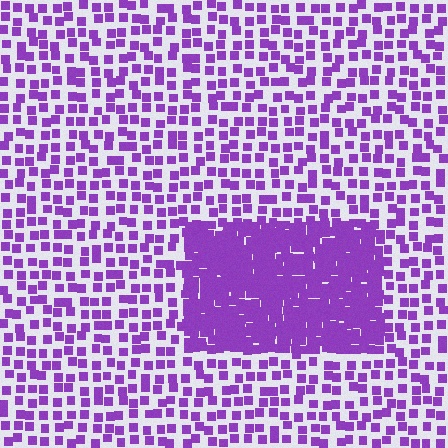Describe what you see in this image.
The image contains small purple elements arranged at two different densities. A rectangle-shaped region is visible where the elements are more densely packed than the surrounding area.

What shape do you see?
I see a rectangle.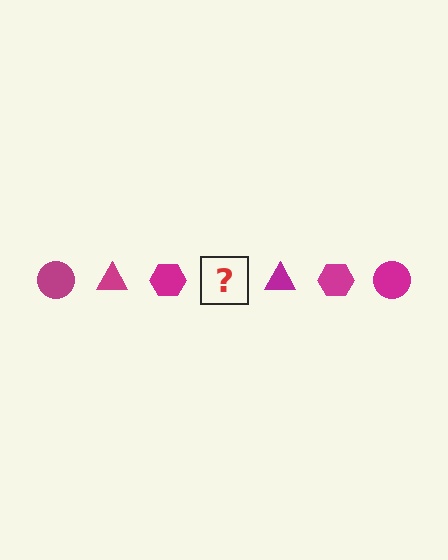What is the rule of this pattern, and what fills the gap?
The rule is that the pattern cycles through circle, triangle, hexagon shapes in magenta. The gap should be filled with a magenta circle.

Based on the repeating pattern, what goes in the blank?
The blank should be a magenta circle.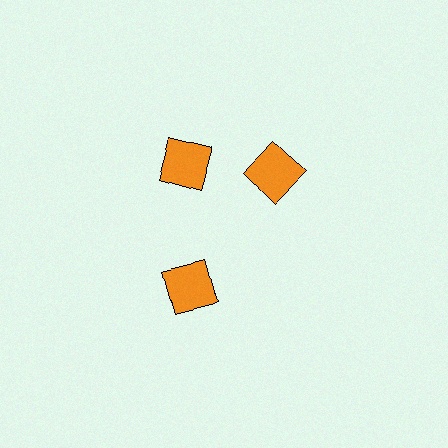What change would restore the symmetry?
The symmetry would be restored by rotating it back into even spacing with its neighbors so that all 3 squares sit at equal angles and equal distance from the center.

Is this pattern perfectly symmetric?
No. The 3 orange squares are arranged in a ring, but one element near the 3 o'clock position is rotated out of alignment along the ring, breaking the 3-fold rotational symmetry.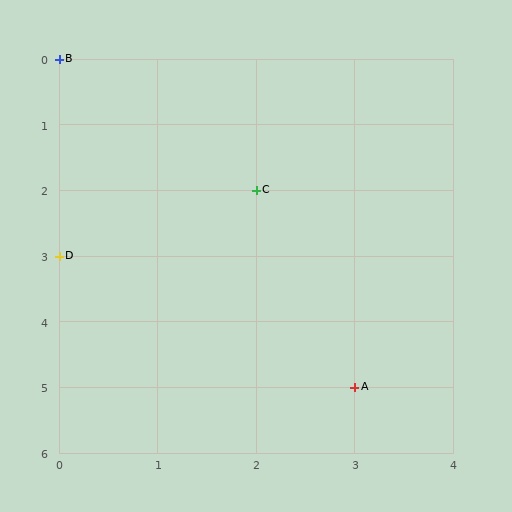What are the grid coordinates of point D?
Point D is at grid coordinates (0, 3).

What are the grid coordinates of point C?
Point C is at grid coordinates (2, 2).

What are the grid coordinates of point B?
Point B is at grid coordinates (0, 0).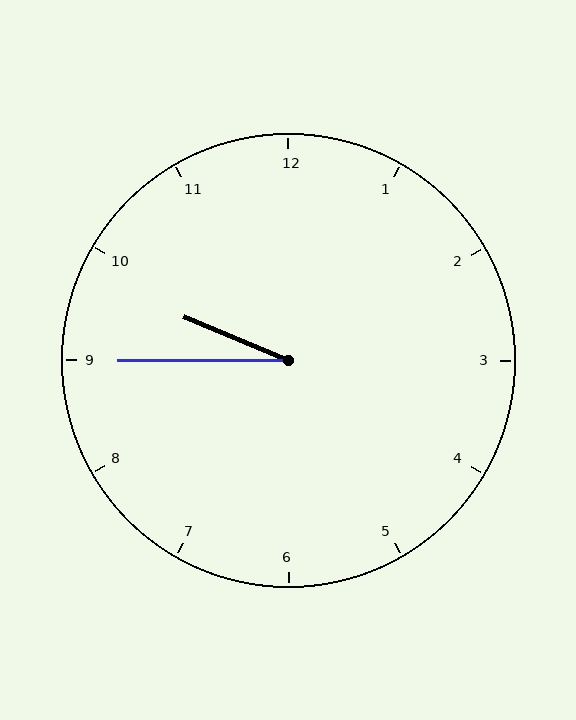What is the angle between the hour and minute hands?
Approximately 22 degrees.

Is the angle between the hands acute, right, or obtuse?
It is acute.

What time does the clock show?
9:45.